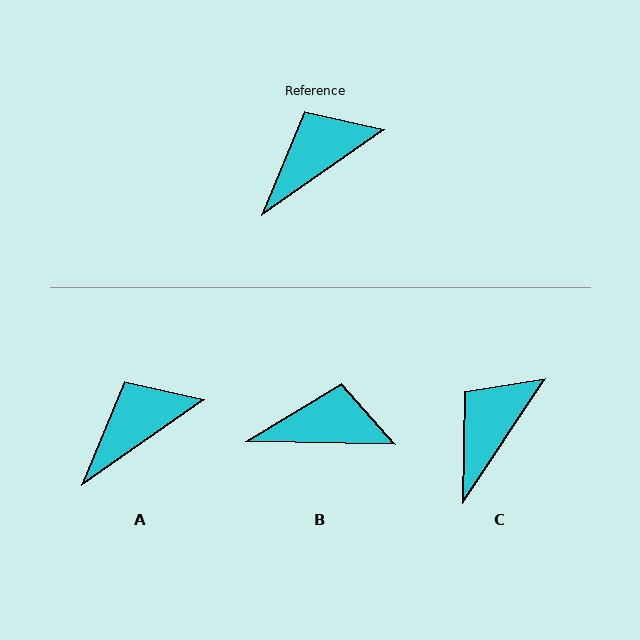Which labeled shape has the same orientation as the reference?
A.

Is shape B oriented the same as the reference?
No, it is off by about 36 degrees.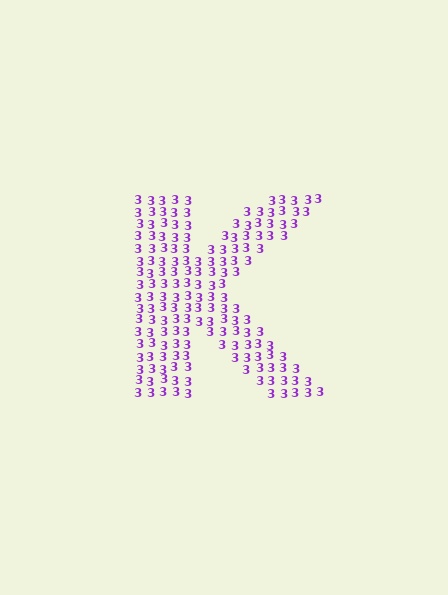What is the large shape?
The large shape is the letter K.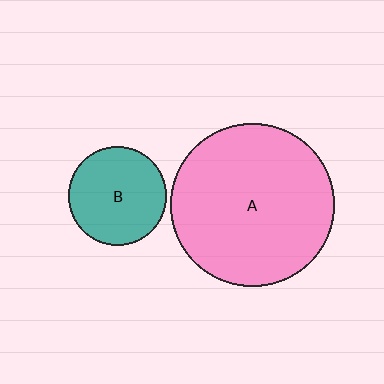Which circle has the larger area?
Circle A (pink).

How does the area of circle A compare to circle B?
Approximately 2.8 times.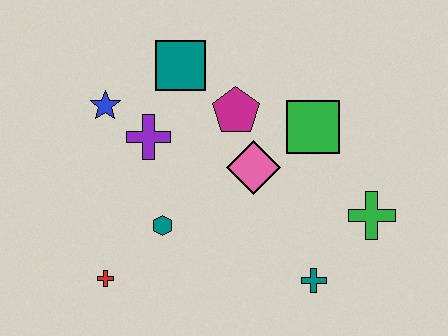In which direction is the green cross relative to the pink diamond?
The green cross is to the right of the pink diamond.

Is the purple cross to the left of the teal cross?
Yes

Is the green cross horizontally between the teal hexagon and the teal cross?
No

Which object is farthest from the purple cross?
The green cross is farthest from the purple cross.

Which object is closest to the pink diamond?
The magenta pentagon is closest to the pink diamond.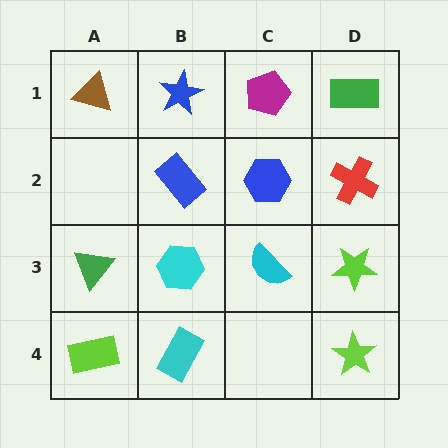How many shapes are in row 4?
3 shapes.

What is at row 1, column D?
A green rectangle.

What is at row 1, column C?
A magenta pentagon.